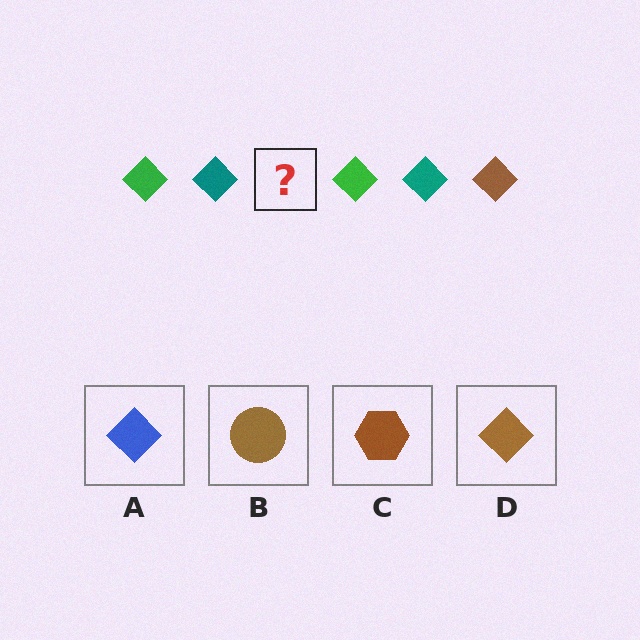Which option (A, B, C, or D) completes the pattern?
D.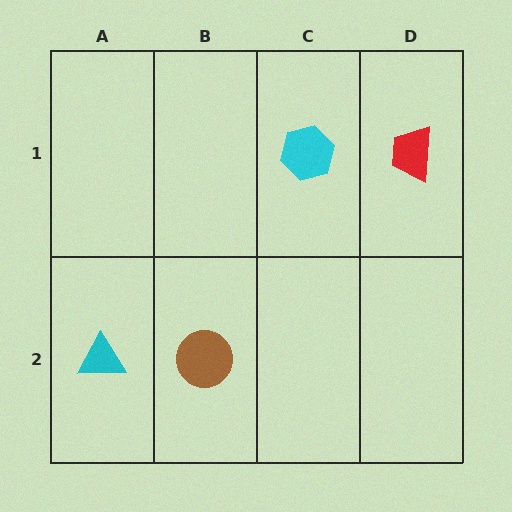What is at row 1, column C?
A cyan hexagon.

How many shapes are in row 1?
2 shapes.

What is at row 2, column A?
A cyan triangle.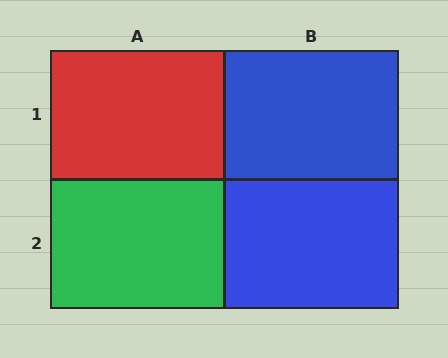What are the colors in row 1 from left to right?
Red, blue.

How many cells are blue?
2 cells are blue.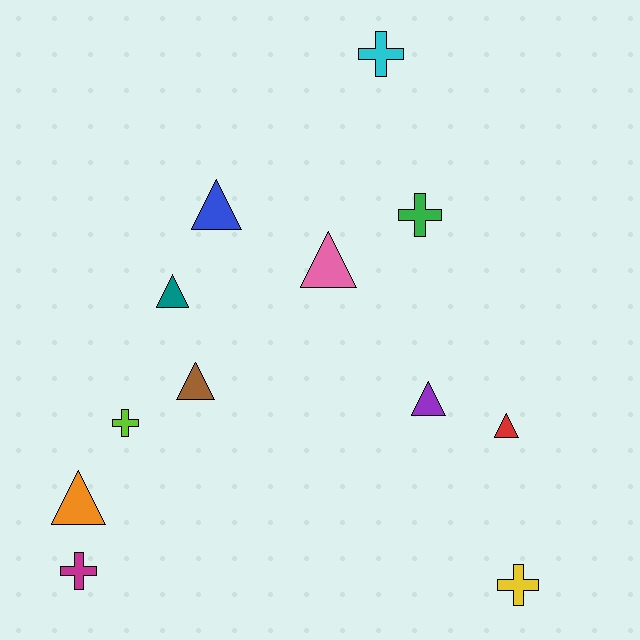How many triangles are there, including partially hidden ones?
There are 7 triangles.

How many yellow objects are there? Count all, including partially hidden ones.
There is 1 yellow object.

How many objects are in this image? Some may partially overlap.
There are 12 objects.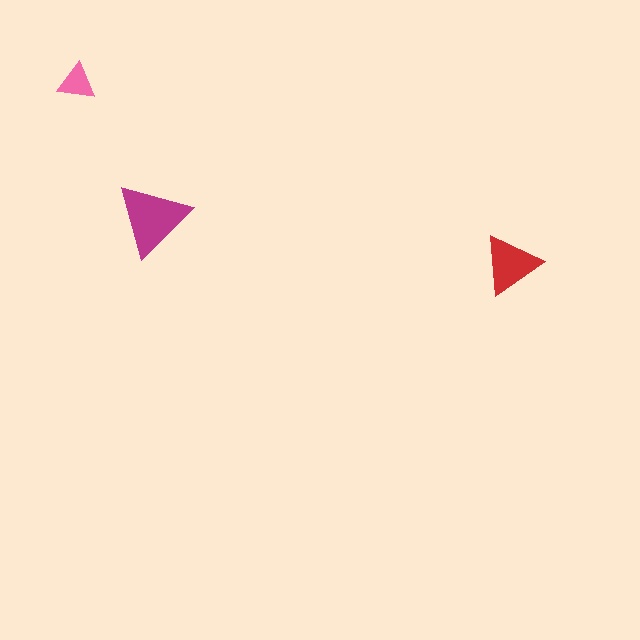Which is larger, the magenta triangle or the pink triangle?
The magenta one.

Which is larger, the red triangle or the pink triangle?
The red one.